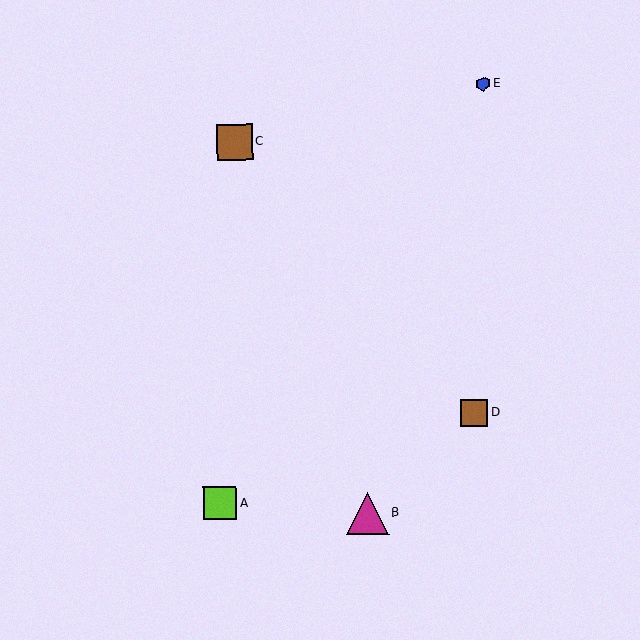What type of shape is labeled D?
Shape D is a brown square.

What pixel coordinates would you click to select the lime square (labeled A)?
Click at (220, 503) to select the lime square A.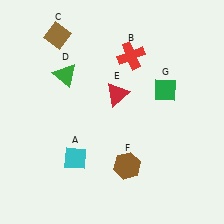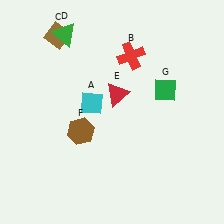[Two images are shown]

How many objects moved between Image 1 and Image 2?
3 objects moved between the two images.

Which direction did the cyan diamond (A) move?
The cyan diamond (A) moved up.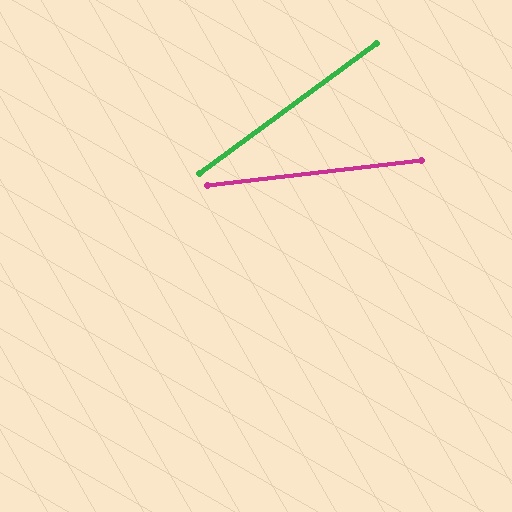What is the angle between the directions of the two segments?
Approximately 30 degrees.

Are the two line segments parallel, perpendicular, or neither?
Neither parallel nor perpendicular — they differ by about 30°.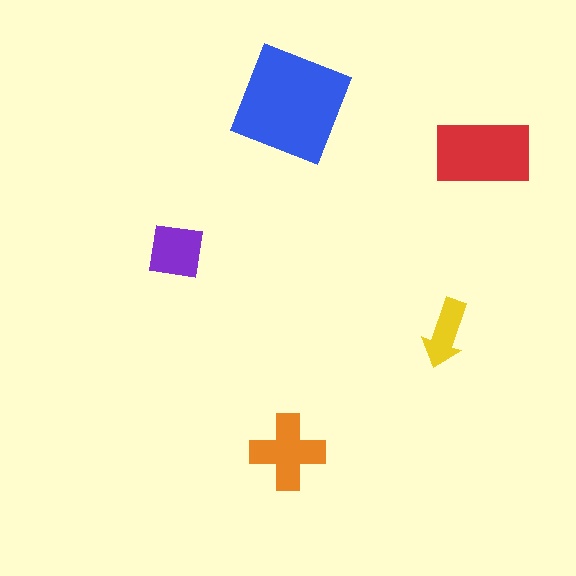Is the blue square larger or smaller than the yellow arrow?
Larger.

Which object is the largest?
The blue square.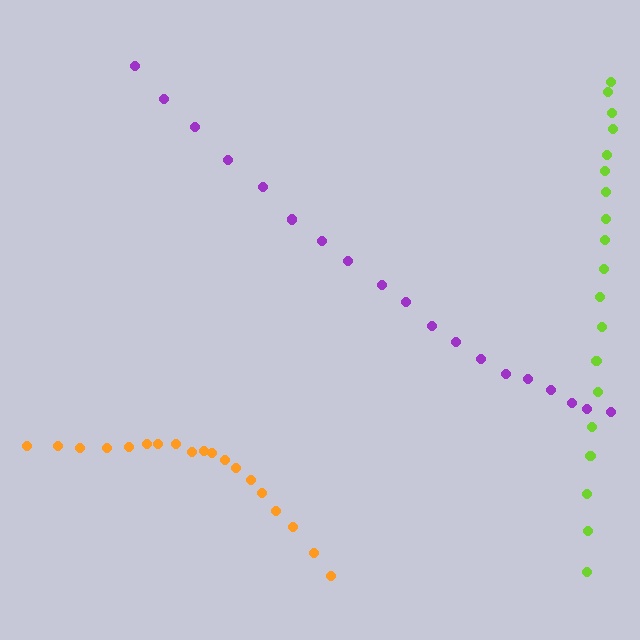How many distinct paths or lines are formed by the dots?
There are 3 distinct paths.